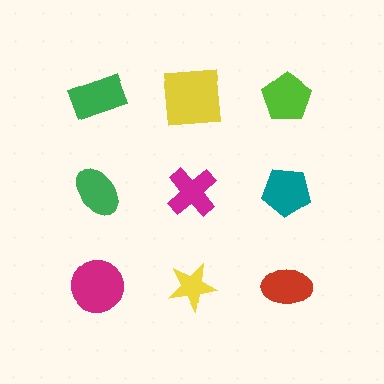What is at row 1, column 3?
A lime pentagon.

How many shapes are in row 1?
3 shapes.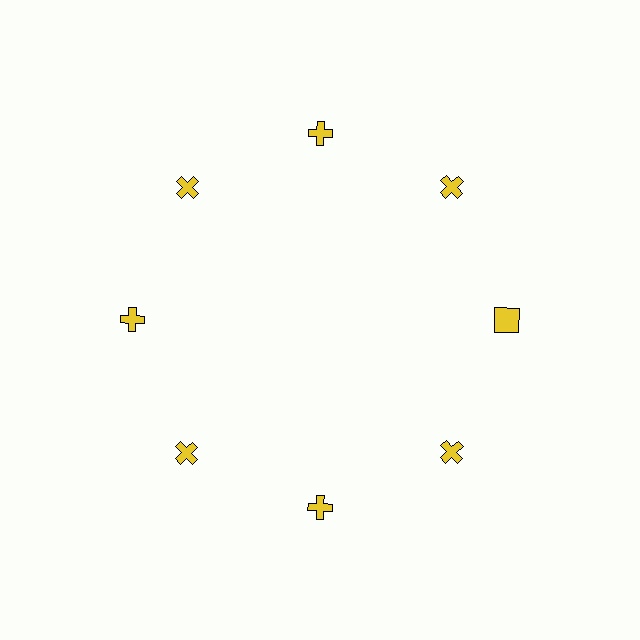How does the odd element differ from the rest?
It has a different shape: square instead of cross.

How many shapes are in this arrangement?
There are 8 shapes arranged in a ring pattern.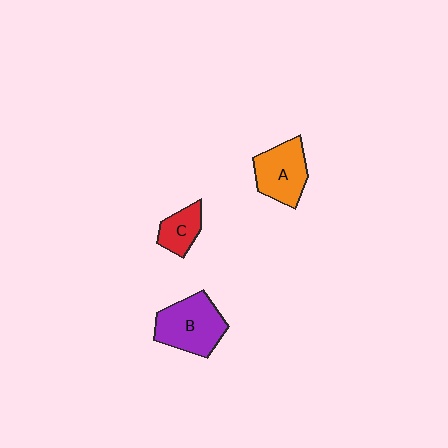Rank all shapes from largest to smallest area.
From largest to smallest: B (purple), A (orange), C (red).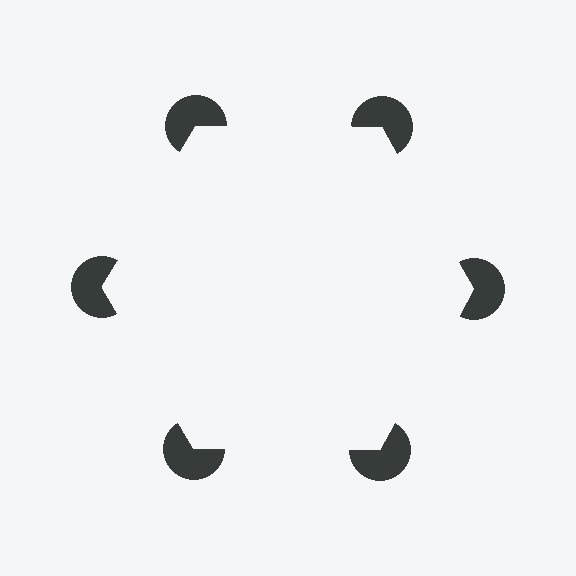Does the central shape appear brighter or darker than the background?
It typically appears slightly brighter than the background, even though no actual brightness change is drawn.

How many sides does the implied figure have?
6 sides.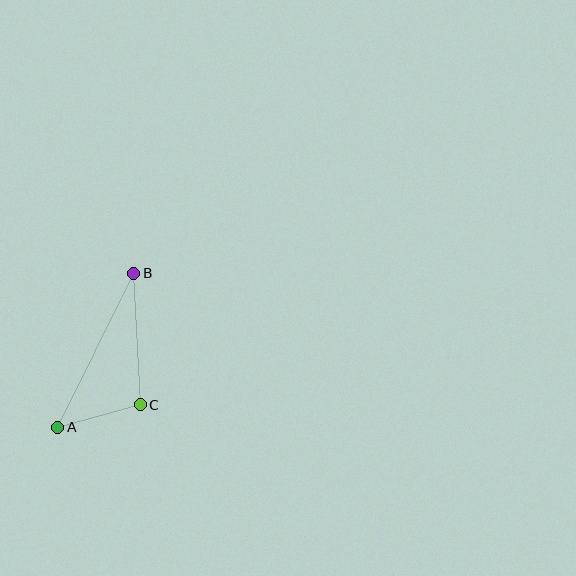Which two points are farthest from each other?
Points A and B are farthest from each other.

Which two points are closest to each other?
Points A and C are closest to each other.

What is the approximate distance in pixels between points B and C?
The distance between B and C is approximately 132 pixels.